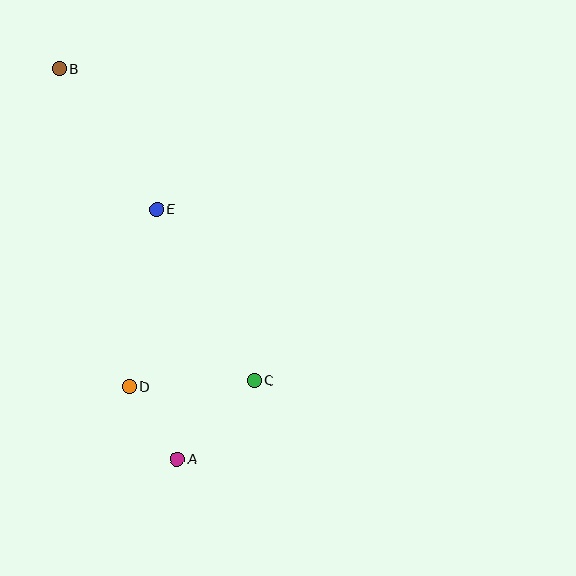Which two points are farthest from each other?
Points A and B are farthest from each other.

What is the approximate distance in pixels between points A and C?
The distance between A and C is approximately 110 pixels.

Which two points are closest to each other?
Points A and D are closest to each other.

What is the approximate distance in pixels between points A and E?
The distance between A and E is approximately 251 pixels.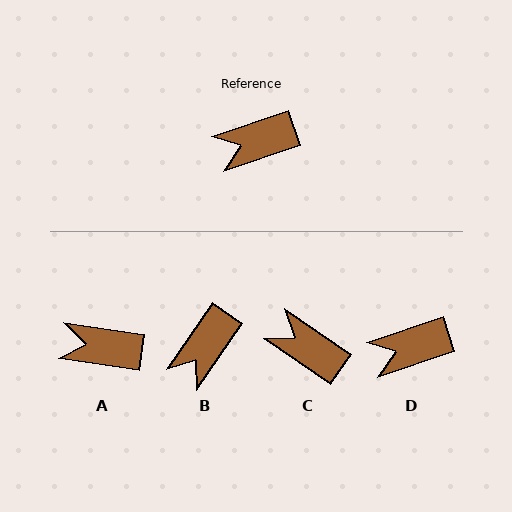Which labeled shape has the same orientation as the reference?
D.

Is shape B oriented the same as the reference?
No, it is off by about 37 degrees.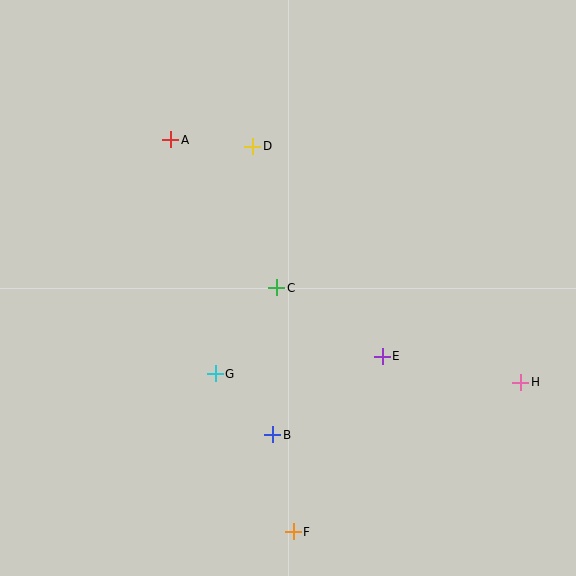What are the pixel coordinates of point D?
Point D is at (253, 146).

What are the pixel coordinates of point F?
Point F is at (293, 532).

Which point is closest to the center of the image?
Point C at (277, 288) is closest to the center.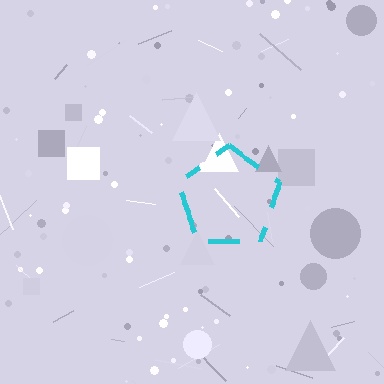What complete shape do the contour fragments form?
The contour fragments form a pentagon.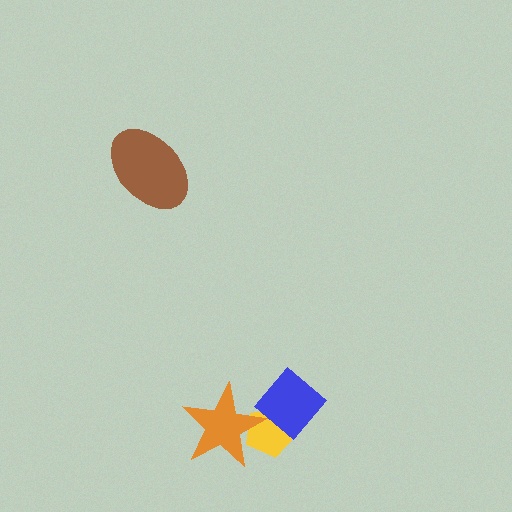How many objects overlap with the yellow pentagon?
2 objects overlap with the yellow pentagon.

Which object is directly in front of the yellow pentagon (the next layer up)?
The blue diamond is directly in front of the yellow pentagon.